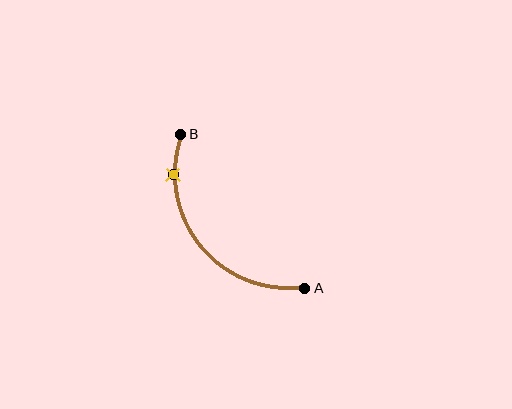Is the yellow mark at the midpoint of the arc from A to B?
No. The yellow mark lies on the arc but is closer to endpoint B. The arc midpoint would be at the point on the curve equidistant along the arc from both A and B.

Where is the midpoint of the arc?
The arc midpoint is the point on the curve farthest from the straight line joining A and B. It sits below and to the left of that line.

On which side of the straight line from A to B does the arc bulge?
The arc bulges below and to the left of the straight line connecting A and B.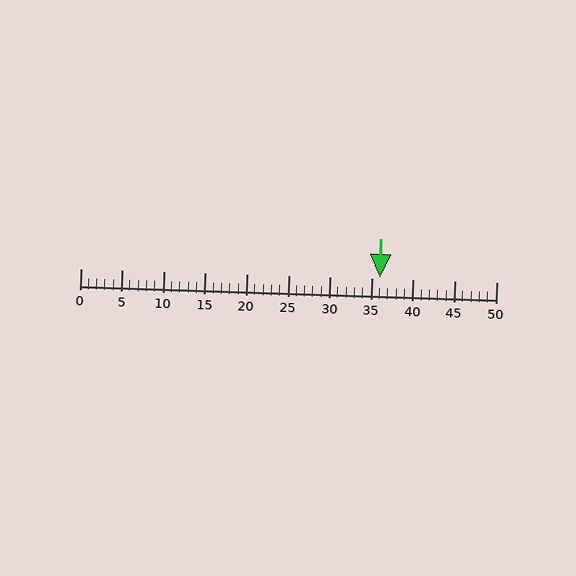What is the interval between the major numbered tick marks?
The major tick marks are spaced 5 units apart.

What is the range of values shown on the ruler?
The ruler shows values from 0 to 50.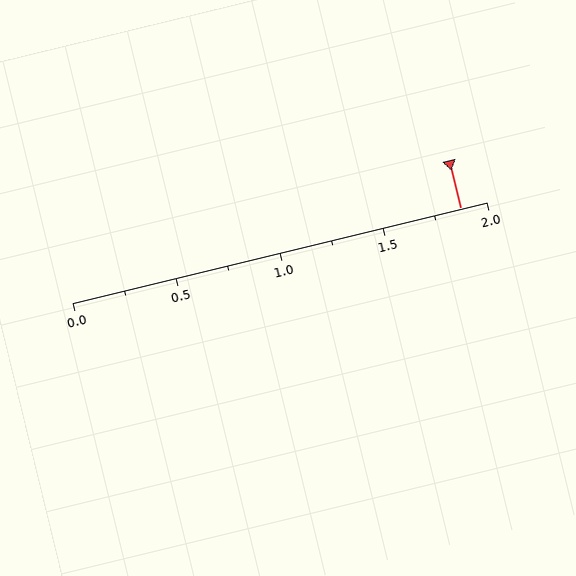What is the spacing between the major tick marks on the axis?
The major ticks are spaced 0.5 apart.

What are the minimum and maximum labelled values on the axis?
The axis runs from 0.0 to 2.0.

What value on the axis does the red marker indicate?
The marker indicates approximately 1.88.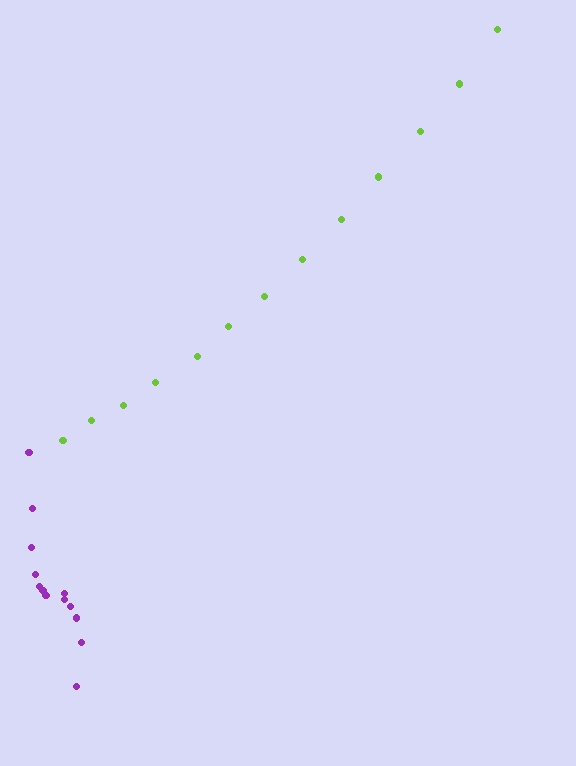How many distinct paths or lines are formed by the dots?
There are 2 distinct paths.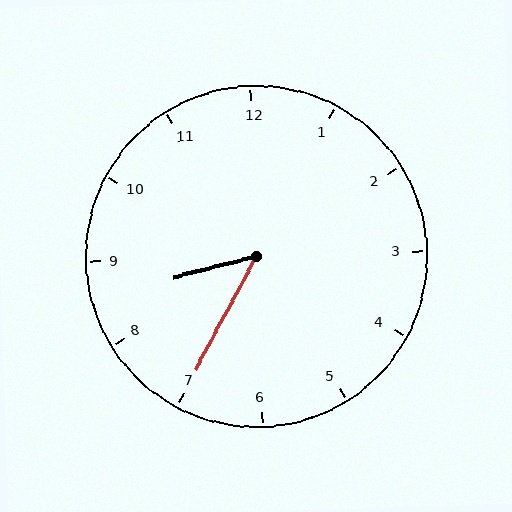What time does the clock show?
8:35.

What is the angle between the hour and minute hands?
Approximately 48 degrees.